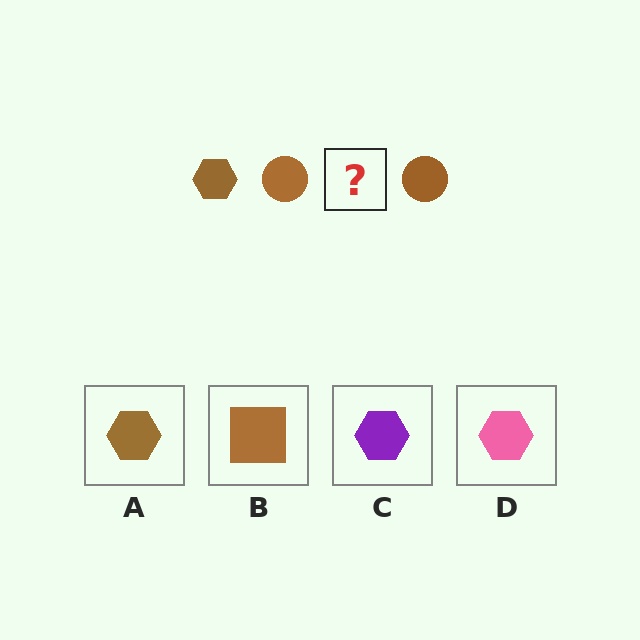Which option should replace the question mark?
Option A.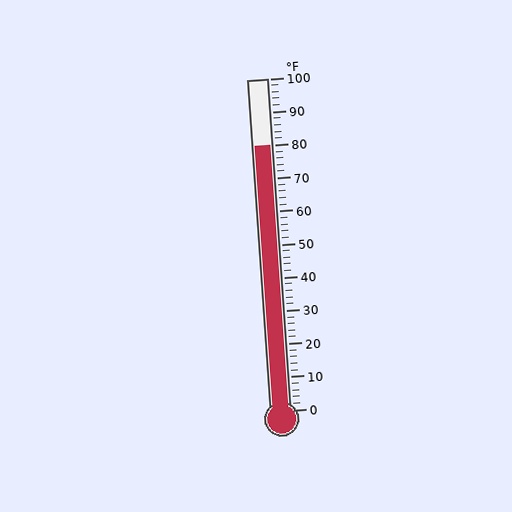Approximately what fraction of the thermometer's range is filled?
The thermometer is filled to approximately 80% of its range.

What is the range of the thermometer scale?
The thermometer scale ranges from 0°F to 100°F.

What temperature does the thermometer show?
The thermometer shows approximately 80°F.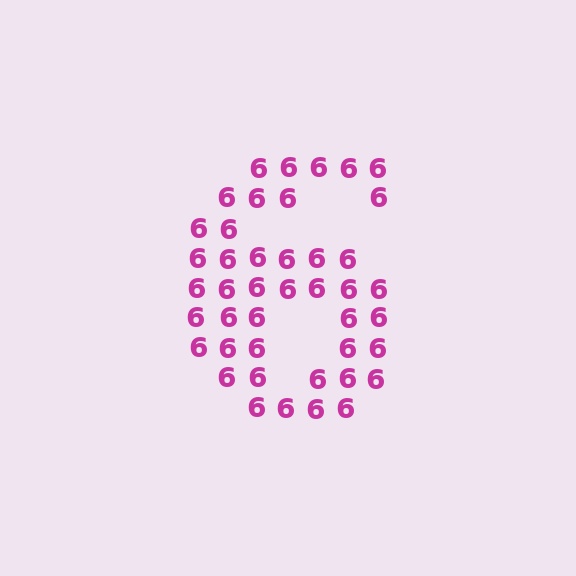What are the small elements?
The small elements are digit 6's.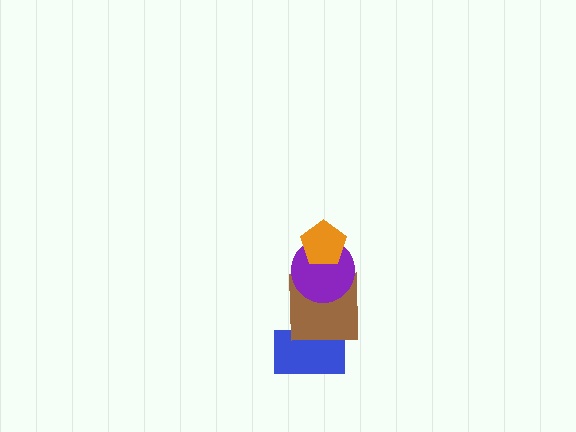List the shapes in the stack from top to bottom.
From top to bottom: the orange pentagon, the purple circle, the brown square, the blue rectangle.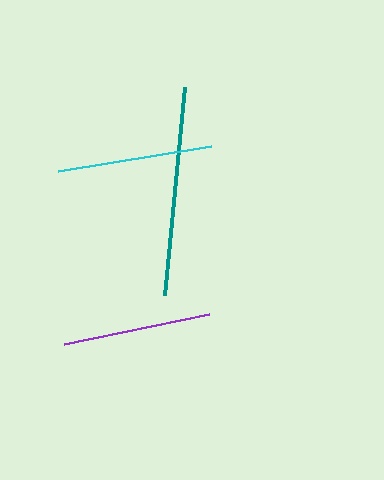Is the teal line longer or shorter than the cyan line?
The teal line is longer than the cyan line.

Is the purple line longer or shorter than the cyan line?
The cyan line is longer than the purple line.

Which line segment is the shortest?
The purple line is the shortest at approximately 149 pixels.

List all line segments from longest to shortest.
From longest to shortest: teal, cyan, purple.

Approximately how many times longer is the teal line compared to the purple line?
The teal line is approximately 1.4 times the length of the purple line.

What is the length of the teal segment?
The teal segment is approximately 209 pixels long.